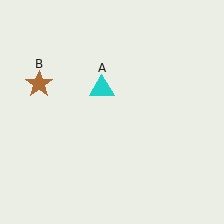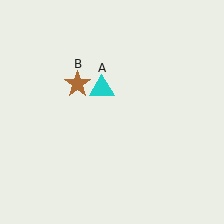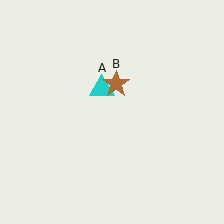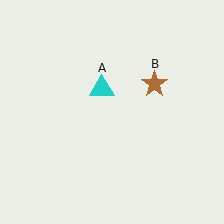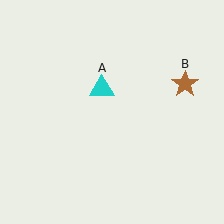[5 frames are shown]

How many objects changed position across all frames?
1 object changed position: brown star (object B).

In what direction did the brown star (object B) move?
The brown star (object B) moved right.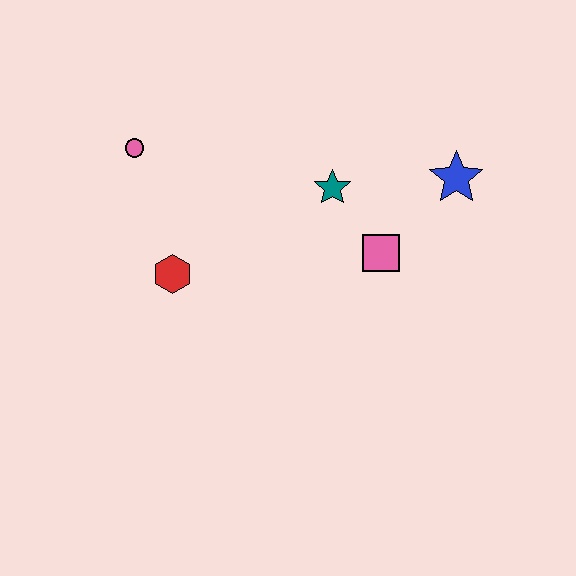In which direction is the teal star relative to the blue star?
The teal star is to the left of the blue star.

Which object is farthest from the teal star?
The pink circle is farthest from the teal star.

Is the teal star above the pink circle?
No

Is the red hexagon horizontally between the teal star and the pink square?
No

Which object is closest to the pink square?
The teal star is closest to the pink square.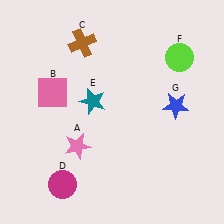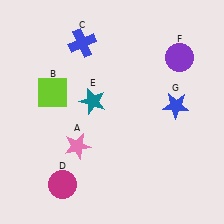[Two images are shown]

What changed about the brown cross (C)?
In Image 1, C is brown. In Image 2, it changed to blue.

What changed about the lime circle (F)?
In Image 1, F is lime. In Image 2, it changed to purple.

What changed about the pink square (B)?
In Image 1, B is pink. In Image 2, it changed to lime.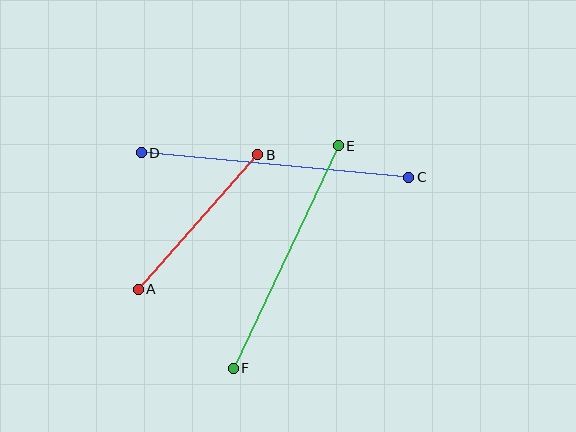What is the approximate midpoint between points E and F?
The midpoint is at approximately (286, 257) pixels.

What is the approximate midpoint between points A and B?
The midpoint is at approximately (198, 222) pixels.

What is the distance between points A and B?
The distance is approximately 180 pixels.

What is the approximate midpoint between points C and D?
The midpoint is at approximately (275, 165) pixels.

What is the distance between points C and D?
The distance is approximately 269 pixels.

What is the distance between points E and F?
The distance is approximately 246 pixels.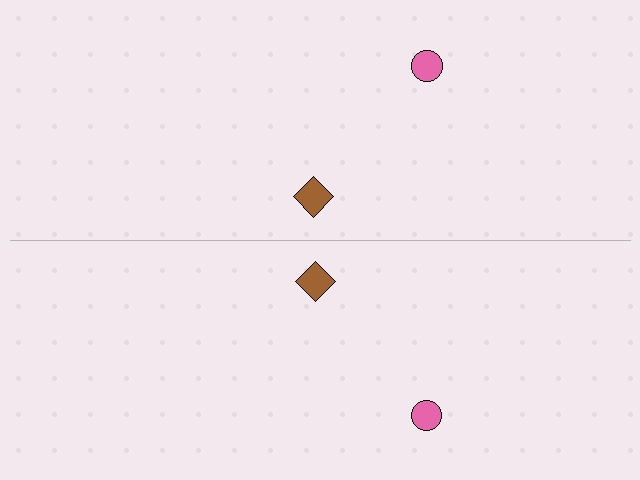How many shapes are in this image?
There are 4 shapes in this image.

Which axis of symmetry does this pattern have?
The pattern has a horizontal axis of symmetry running through the center of the image.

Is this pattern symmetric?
Yes, this pattern has bilateral (reflection) symmetry.